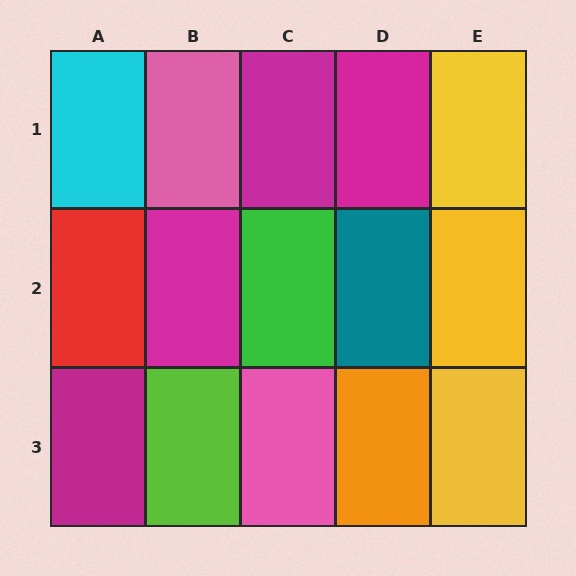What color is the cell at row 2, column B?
Magenta.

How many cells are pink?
2 cells are pink.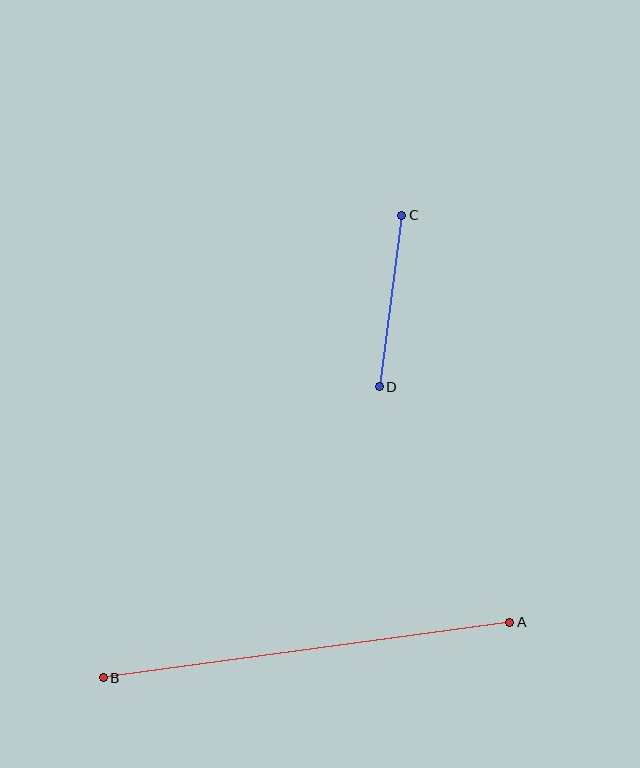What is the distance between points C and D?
The distance is approximately 173 pixels.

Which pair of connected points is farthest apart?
Points A and B are farthest apart.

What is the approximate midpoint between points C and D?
The midpoint is at approximately (391, 301) pixels.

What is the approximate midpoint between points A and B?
The midpoint is at approximately (306, 650) pixels.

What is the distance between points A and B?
The distance is approximately 411 pixels.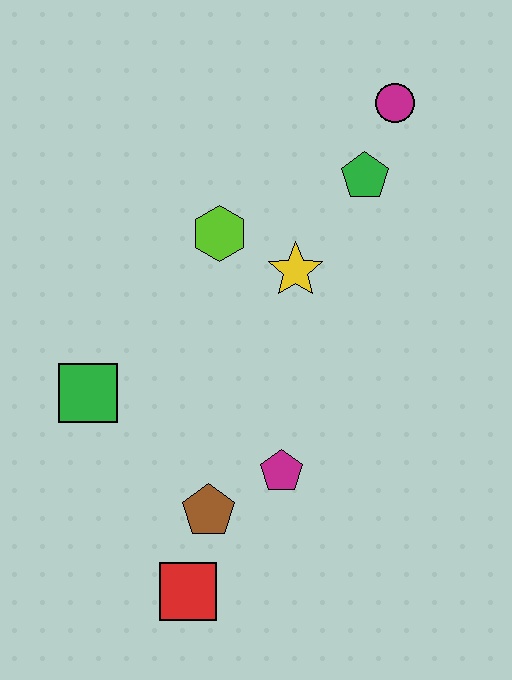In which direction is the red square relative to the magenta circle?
The red square is below the magenta circle.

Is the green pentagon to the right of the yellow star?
Yes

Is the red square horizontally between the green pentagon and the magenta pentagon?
No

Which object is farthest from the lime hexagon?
The red square is farthest from the lime hexagon.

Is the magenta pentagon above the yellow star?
No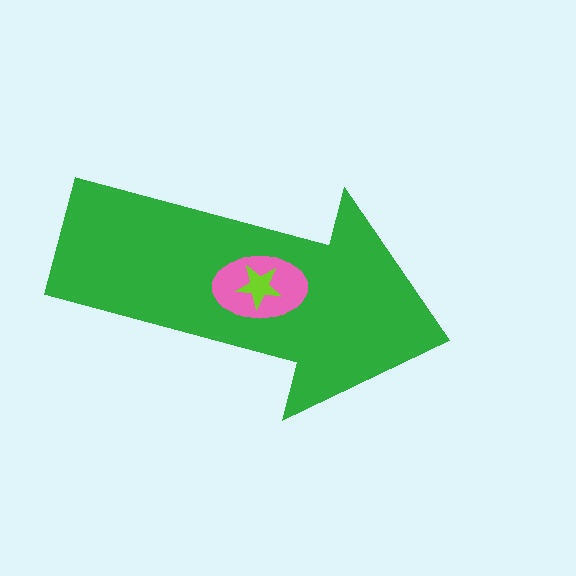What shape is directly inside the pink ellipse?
The lime star.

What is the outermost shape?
The green arrow.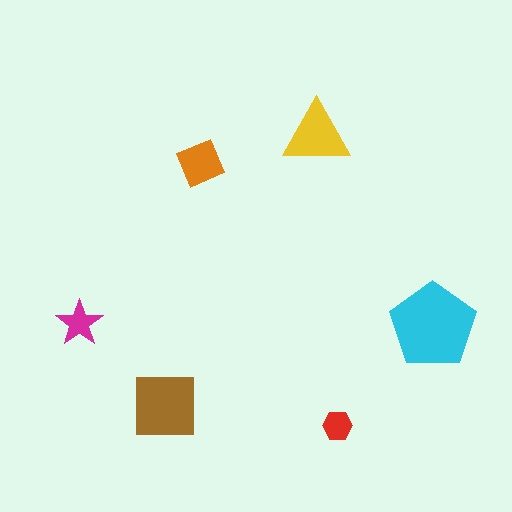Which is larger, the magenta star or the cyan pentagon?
The cyan pentagon.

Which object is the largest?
The cyan pentagon.